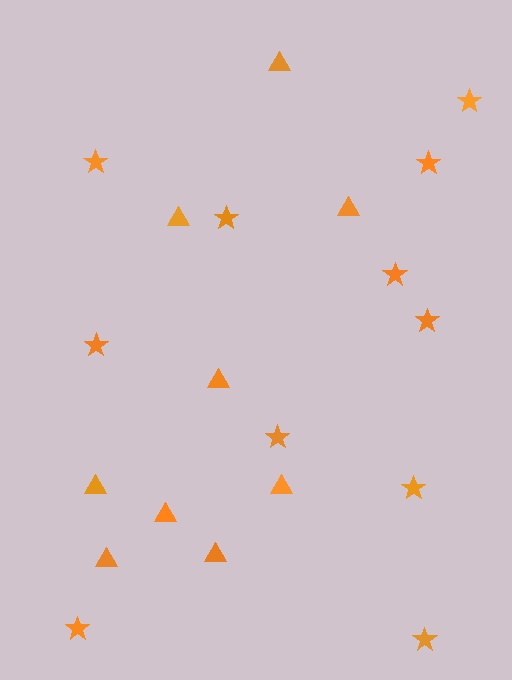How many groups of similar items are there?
There are 2 groups: one group of stars (11) and one group of triangles (9).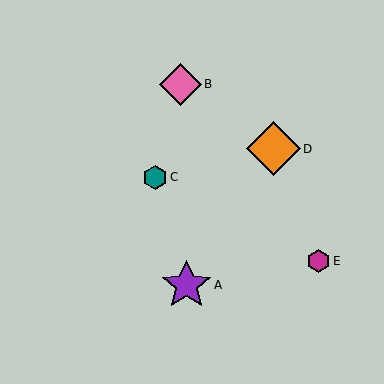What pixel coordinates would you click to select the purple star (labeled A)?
Click at (186, 285) to select the purple star A.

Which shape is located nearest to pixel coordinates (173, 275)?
The purple star (labeled A) at (186, 285) is nearest to that location.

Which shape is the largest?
The orange diamond (labeled D) is the largest.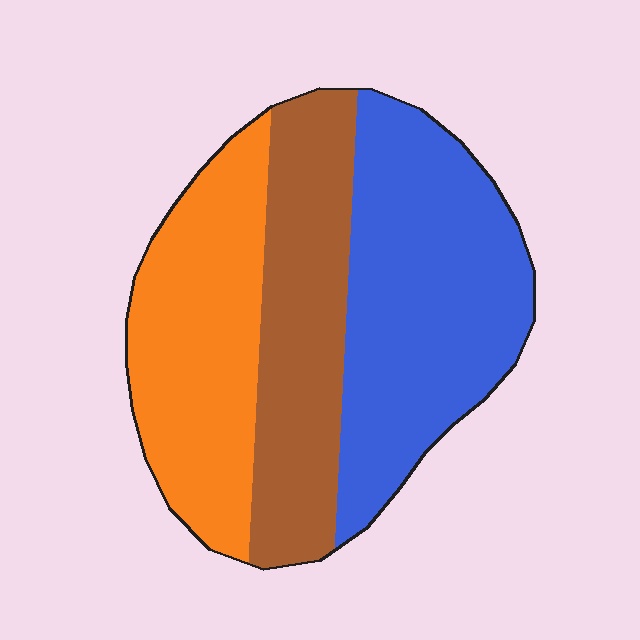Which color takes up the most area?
Blue, at roughly 40%.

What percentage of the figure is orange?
Orange takes up about one third (1/3) of the figure.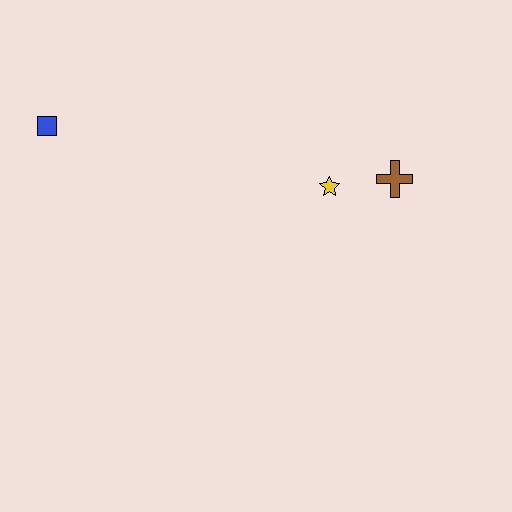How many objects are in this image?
There are 3 objects.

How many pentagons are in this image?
There are no pentagons.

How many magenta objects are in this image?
There are no magenta objects.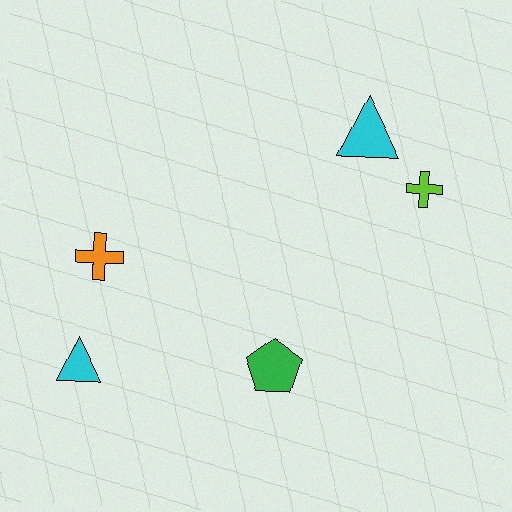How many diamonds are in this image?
There are no diamonds.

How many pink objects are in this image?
There are no pink objects.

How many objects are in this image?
There are 5 objects.